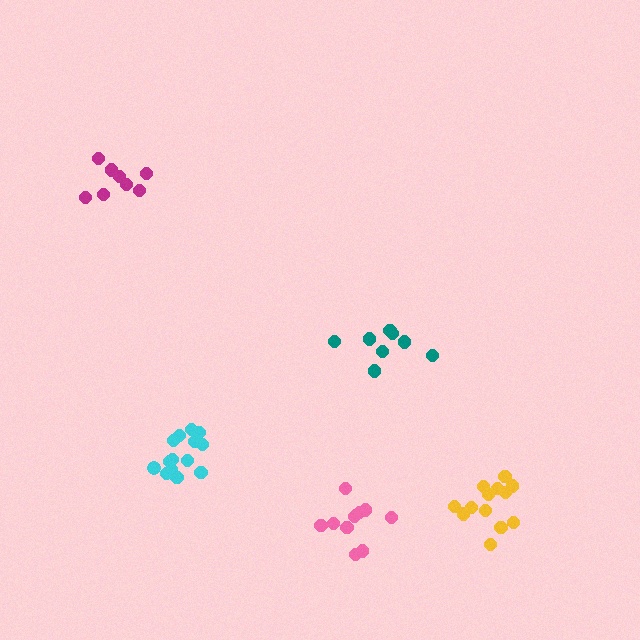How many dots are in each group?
Group 1: 8 dots, Group 2: 11 dots, Group 3: 8 dots, Group 4: 14 dots, Group 5: 13 dots (54 total).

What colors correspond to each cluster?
The clusters are colored: magenta, pink, teal, cyan, yellow.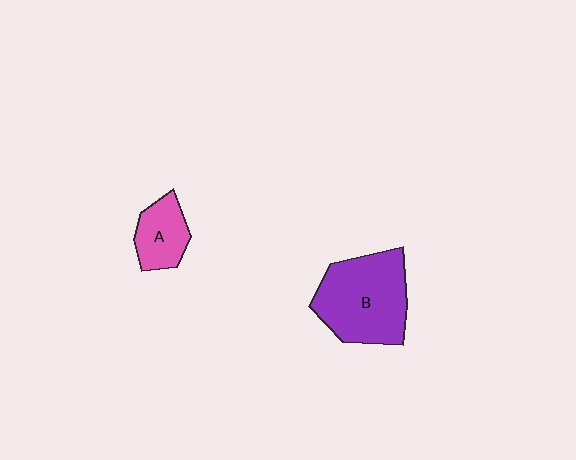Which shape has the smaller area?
Shape A (pink).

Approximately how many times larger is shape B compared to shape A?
Approximately 2.3 times.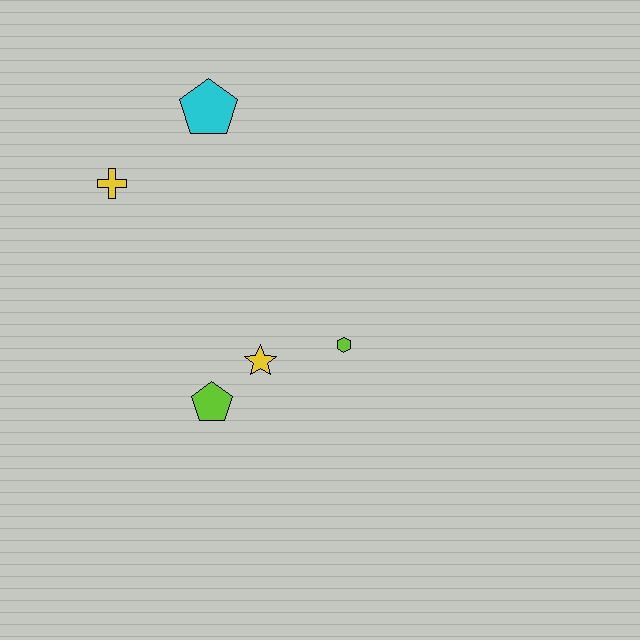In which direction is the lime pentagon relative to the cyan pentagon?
The lime pentagon is below the cyan pentagon.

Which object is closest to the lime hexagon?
The yellow star is closest to the lime hexagon.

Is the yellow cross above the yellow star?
Yes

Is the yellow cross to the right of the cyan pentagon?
No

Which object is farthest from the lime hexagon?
The yellow cross is farthest from the lime hexagon.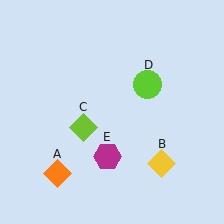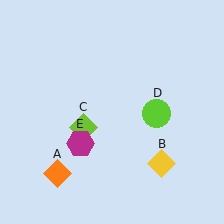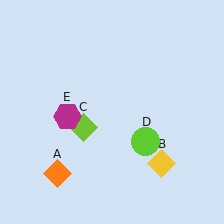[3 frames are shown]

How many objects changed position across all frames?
2 objects changed position: lime circle (object D), magenta hexagon (object E).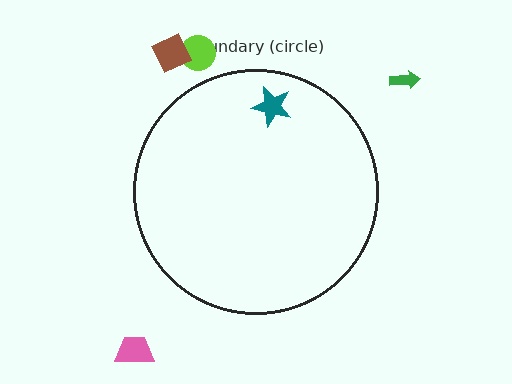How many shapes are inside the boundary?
1 inside, 4 outside.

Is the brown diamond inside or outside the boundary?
Outside.